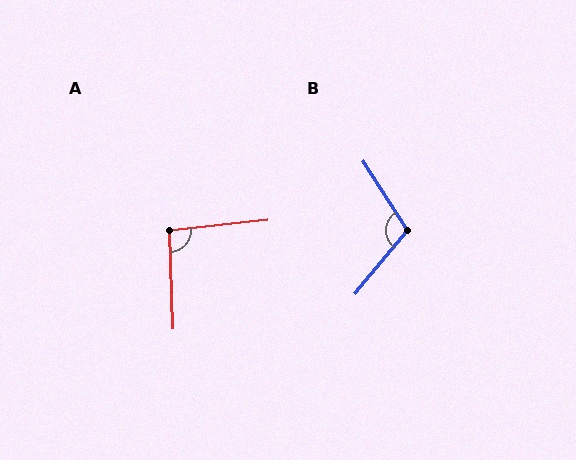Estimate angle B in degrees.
Approximately 108 degrees.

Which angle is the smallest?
A, at approximately 94 degrees.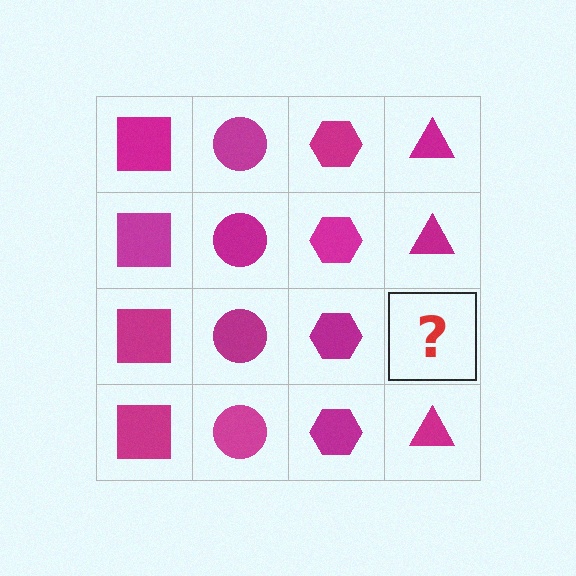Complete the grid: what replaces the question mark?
The question mark should be replaced with a magenta triangle.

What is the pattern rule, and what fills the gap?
The rule is that each column has a consistent shape. The gap should be filled with a magenta triangle.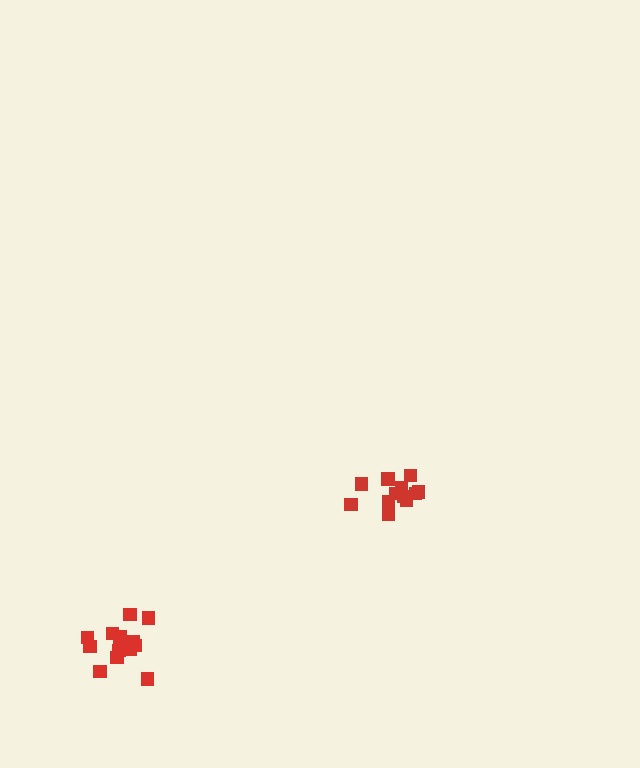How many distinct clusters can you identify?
There are 2 distinct clusters.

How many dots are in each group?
Group 1: 12 dots, Group 2: 13 dots (25 total).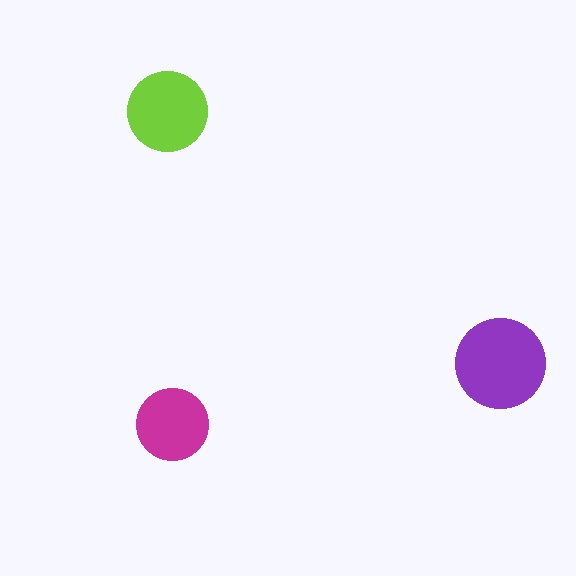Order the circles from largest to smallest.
the purple one, the lime one, the magenta one.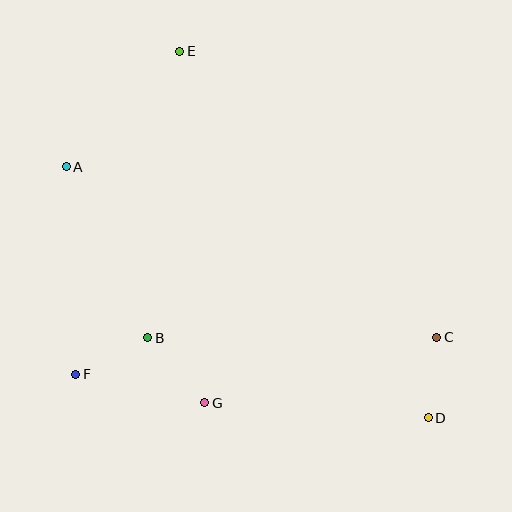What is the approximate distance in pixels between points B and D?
The distance between B and D is approximately 292 pixels.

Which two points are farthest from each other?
Points D and E are farthest from each other.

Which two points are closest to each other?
Points C and D are closest to each other.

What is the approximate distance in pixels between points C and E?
The distance between C and E is approximately 385 pixels.